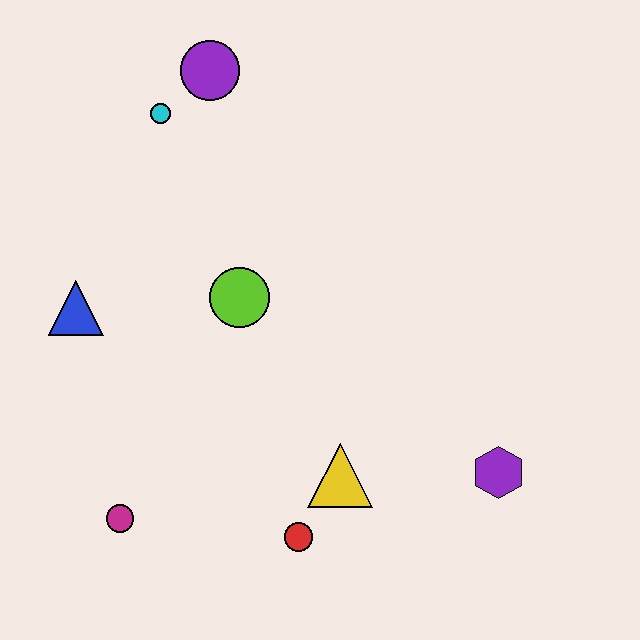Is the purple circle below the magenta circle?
No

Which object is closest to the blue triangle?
The lime circle is closest to the blue triangle.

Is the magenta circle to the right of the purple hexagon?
No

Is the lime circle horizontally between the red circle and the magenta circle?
Yes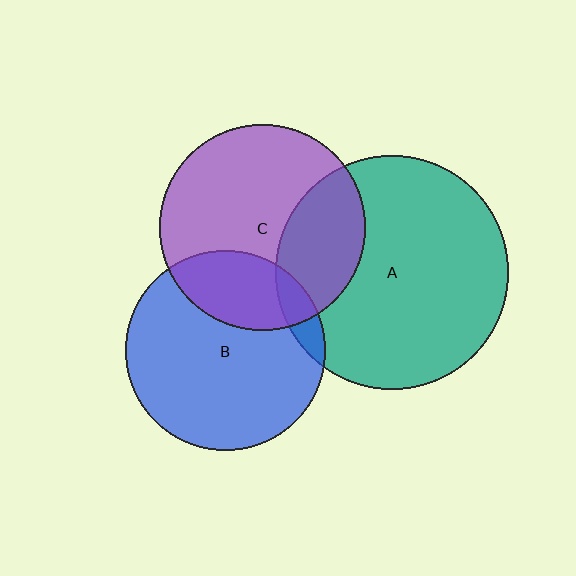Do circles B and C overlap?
Yes.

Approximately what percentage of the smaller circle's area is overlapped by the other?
Approximately 25%.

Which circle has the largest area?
Circle A (teal).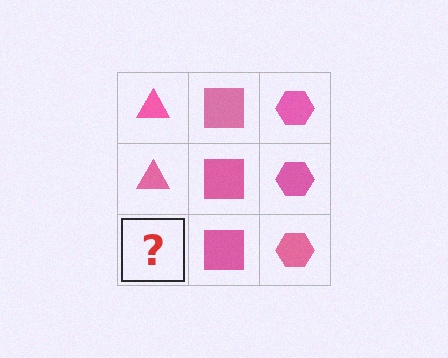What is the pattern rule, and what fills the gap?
The rule is that each column has a consistent shape. The gap should be filled with a pink triangle.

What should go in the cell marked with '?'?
The missing cell should contain a pink triangle.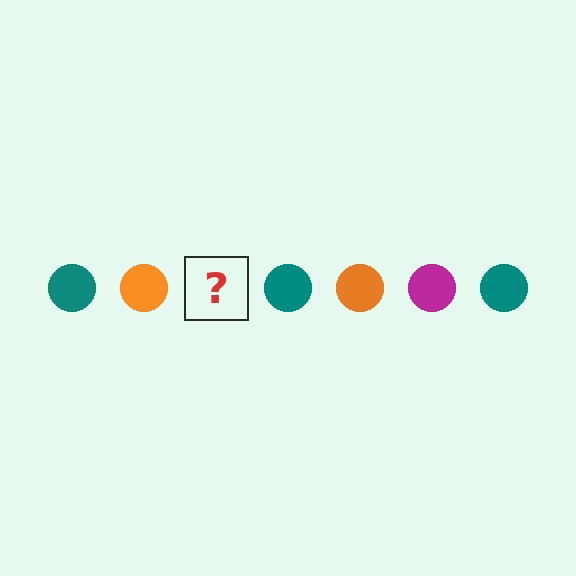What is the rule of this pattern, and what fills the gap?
The rule is that the pattern cycles through teal, orange, magenta circles. The gap should be filled with a magenta circle.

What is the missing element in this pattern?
The missing element is a magenta circle.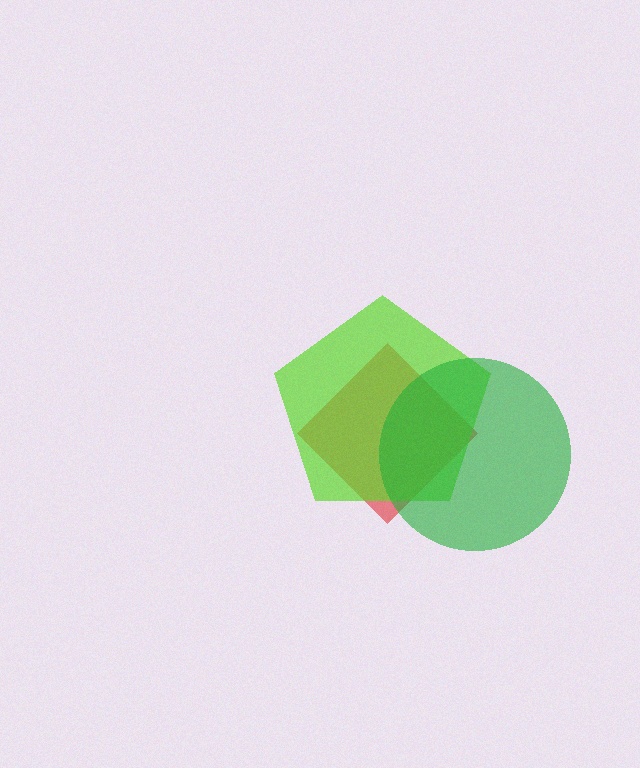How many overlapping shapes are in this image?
There are 3 overlapping shapes in the image.